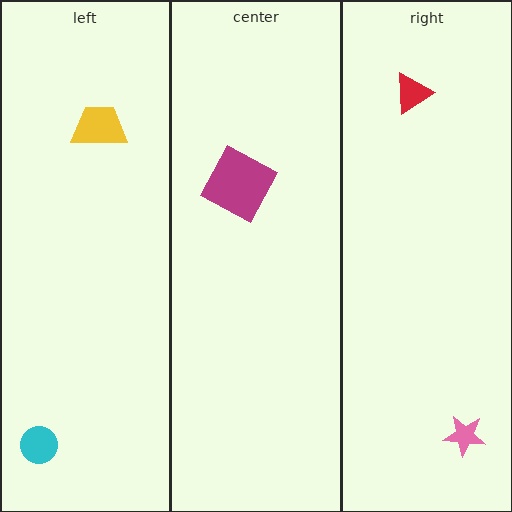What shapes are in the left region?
The yellow trapezoid, the cyan circle.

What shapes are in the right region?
The red triangle, the pink star.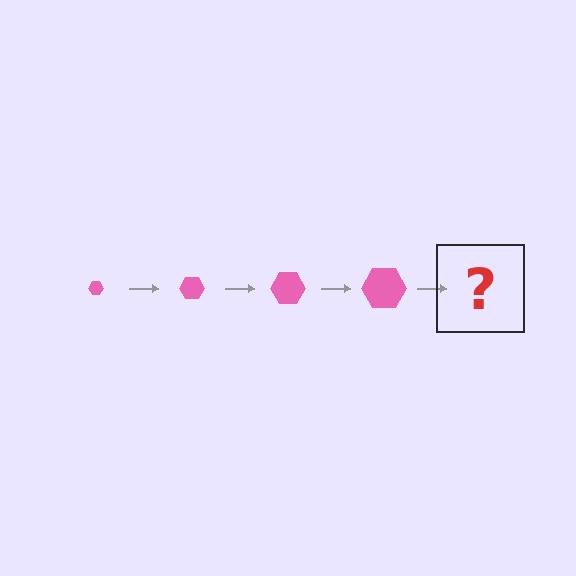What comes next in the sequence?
The next element should be a pink hexagon, larger than the previous one.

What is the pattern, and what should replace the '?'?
The pattern is that the hexagon gets progressively larger each step. The '?' should be a pink hexagon, larger than the previous one.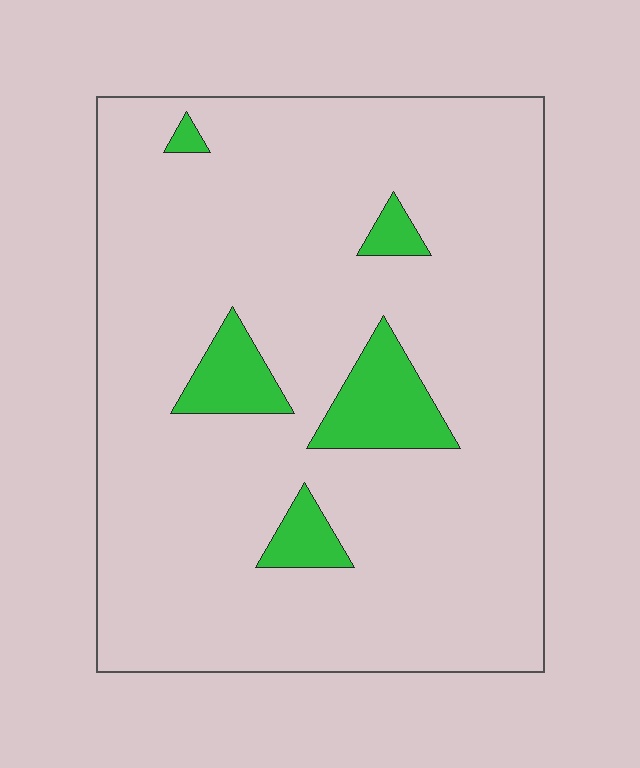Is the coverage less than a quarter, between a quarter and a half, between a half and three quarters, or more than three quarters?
Less than a quarter.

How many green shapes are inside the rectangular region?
5.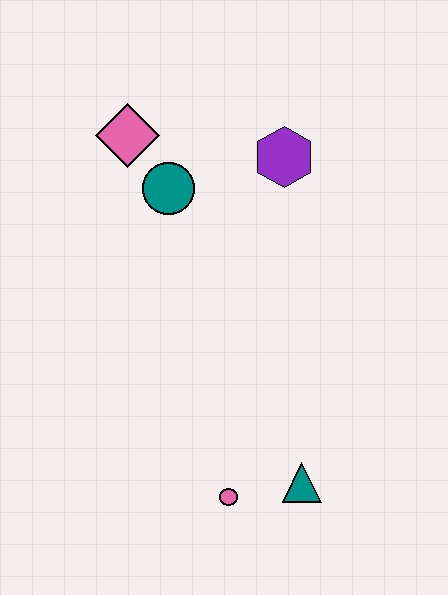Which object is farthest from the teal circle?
The teal triangle is farthest from the teal circle.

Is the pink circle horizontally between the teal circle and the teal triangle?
Yes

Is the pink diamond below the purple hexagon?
No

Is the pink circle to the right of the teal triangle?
No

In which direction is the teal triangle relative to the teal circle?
The teal triangle is below the teal circle.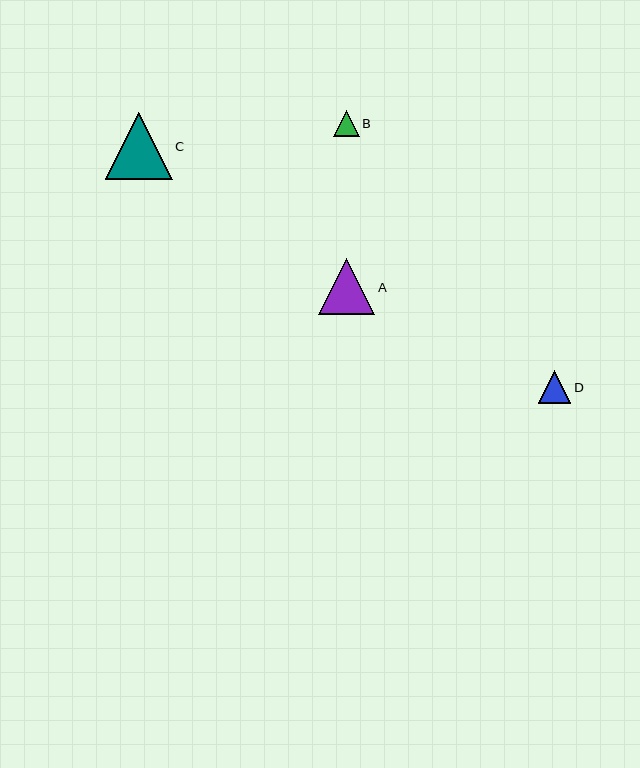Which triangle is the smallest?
Triangle B is the smallest with a size of approximately 26 pixels.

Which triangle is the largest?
Triangle C is the largest with a size of approximately 67 pixels.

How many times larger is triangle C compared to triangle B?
Triangle C is approximately 2.6 times the size of triangle B.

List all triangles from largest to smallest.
From largest to smallest: C, A, D, B.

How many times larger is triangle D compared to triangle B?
Triangle D is approximately 1.3 times the size of triangle B.